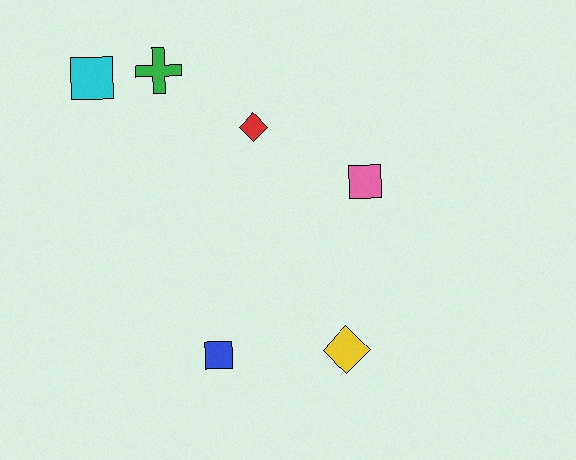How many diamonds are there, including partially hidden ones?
There are 2 diamonds.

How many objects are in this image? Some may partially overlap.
There are 6 objects.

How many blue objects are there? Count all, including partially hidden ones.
There is 1 blue object.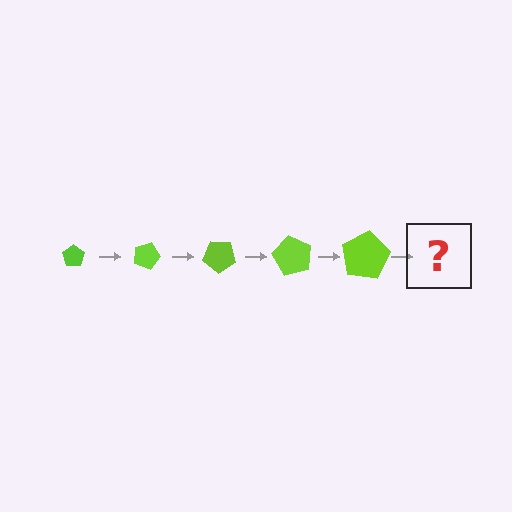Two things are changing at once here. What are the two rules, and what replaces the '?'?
The two rules are that the pentagon grows larger each step and it rotates 20 degrees each step. The '?' should be a pentagon, larger than the previous one and rotated 100 degrees from the start.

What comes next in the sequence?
The next element should be a pentagon, larger than the previous one and rotated 100 degrees from the start.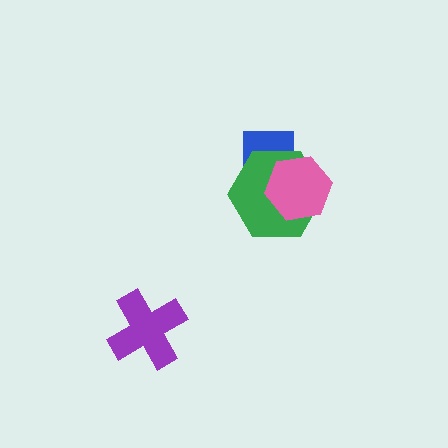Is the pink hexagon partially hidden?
No, no other shape covers it.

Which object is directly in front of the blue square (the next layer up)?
The green hexagon is directly in front of the blue square.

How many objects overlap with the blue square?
2 objects overlap with the blue square.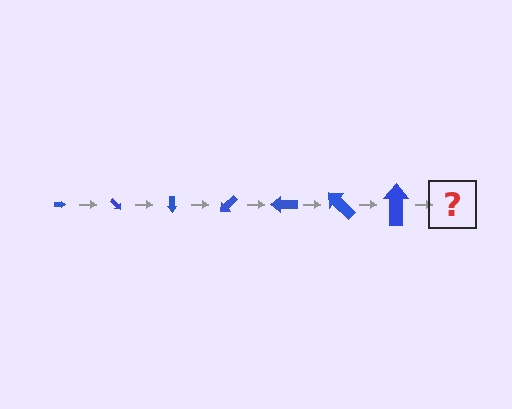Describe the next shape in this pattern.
It should be an arrow, larger than the previous one and rotated 315 degrees from the start.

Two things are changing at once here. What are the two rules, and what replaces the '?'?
The two rules are that the arrow grows larger each step and it rotates 45 degrees each step. The '?' should be an arrow, larger than the previous one and rotated 315 degrees from the start.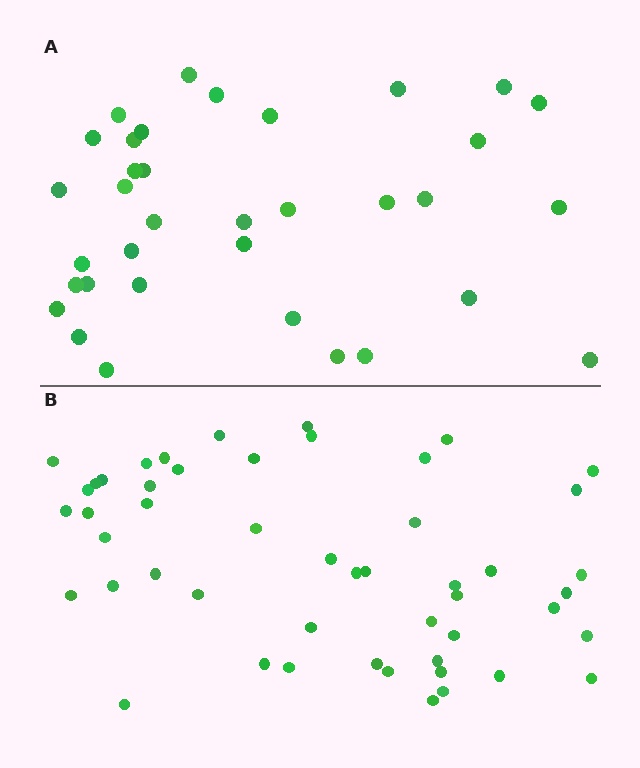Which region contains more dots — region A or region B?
Region B (the bottom region) has more dots.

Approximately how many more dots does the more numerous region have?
Region B has approximately 15 more dots than region A.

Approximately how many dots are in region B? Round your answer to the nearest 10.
About 50 dots.